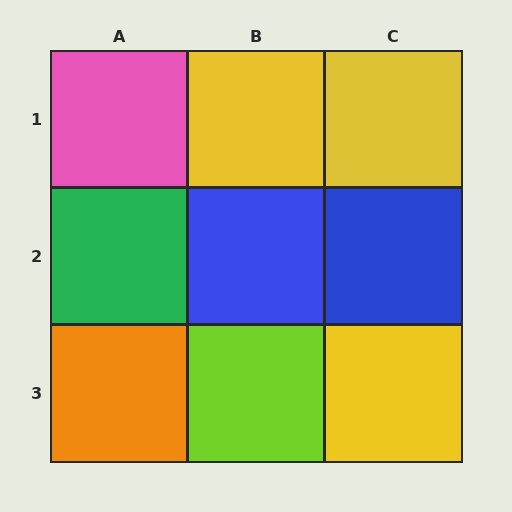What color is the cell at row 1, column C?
Yellow.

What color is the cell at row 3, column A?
Orange.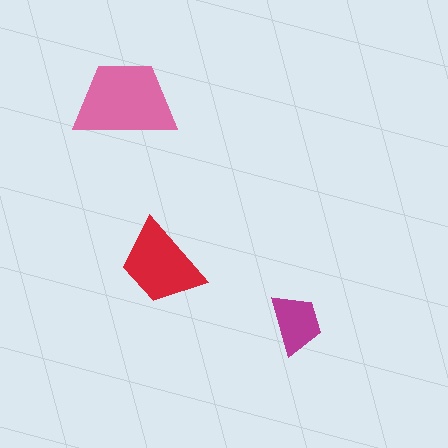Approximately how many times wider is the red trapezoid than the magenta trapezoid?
About 1.5 times wider.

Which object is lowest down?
The magenta trapezoid is bottommost.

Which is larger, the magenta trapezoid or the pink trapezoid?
The pink one.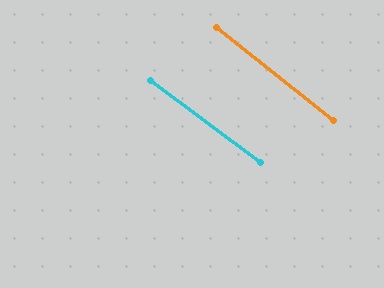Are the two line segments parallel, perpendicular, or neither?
Parallel — their directions differ by only 1.8°.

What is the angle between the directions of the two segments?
Approximately 2 degrees.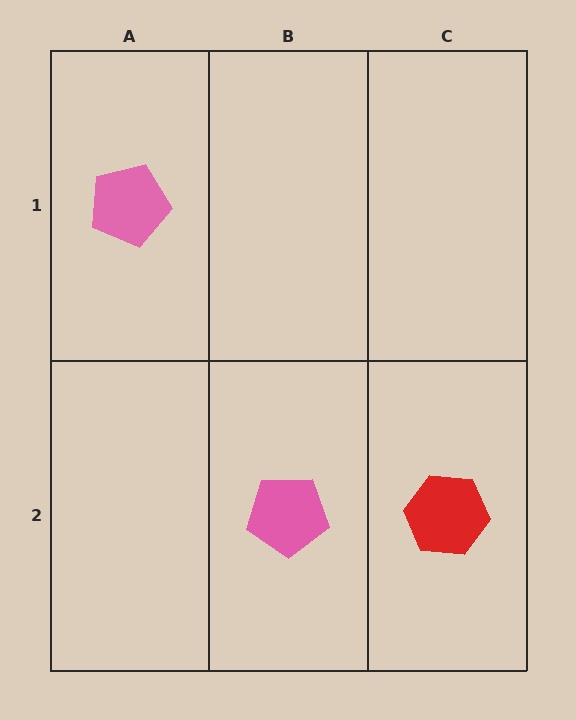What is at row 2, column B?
A pink pentagon.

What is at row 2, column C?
A red hexagon.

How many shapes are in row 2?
2 shapes.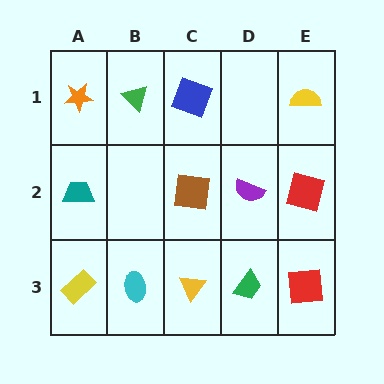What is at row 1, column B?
A green triangle.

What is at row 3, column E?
A red square.